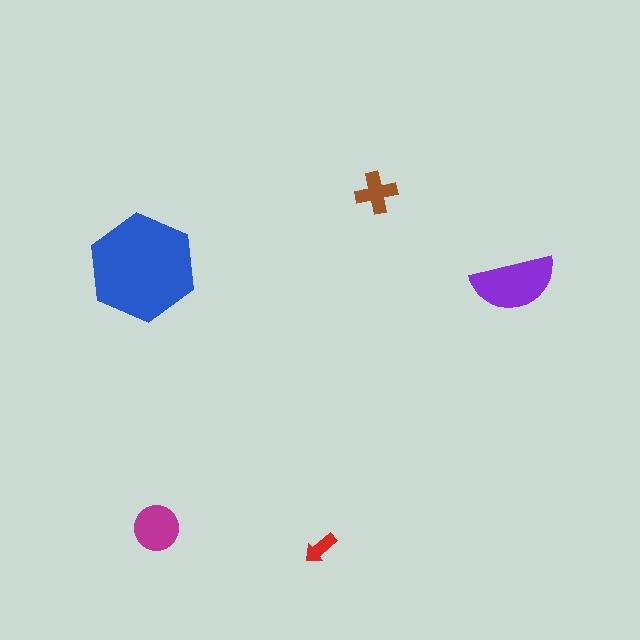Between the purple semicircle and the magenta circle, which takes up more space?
The purple semicircle.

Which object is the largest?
The blue hexagon.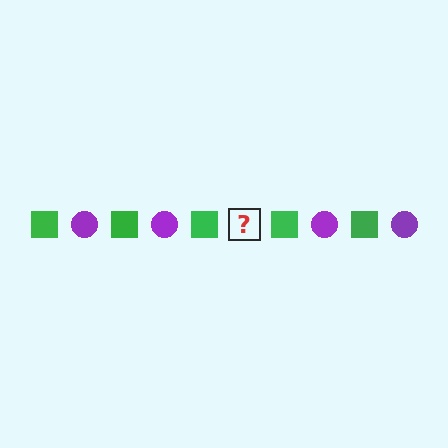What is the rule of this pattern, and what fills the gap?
The rule is that the pattern alternates between green square and purple circle. The gap should be filled with a purple circle.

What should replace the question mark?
The question mark should be replaced with a purple circle.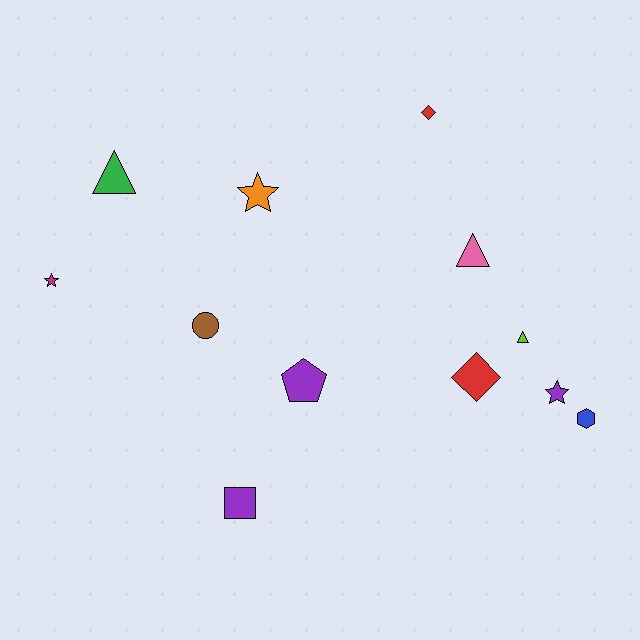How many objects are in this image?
There are 12 objects.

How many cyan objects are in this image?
There are no cyan objects.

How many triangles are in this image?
There are 3 triangles.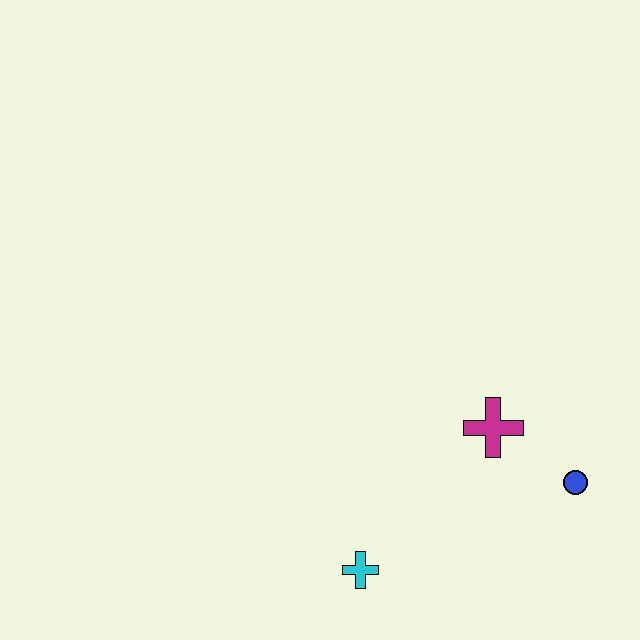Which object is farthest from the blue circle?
The cyan cross is farthest from the blue circle.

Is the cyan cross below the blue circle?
Yes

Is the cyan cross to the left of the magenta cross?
Yes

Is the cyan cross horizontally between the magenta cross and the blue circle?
No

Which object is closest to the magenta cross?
The blue circle is closest to the magenta cross.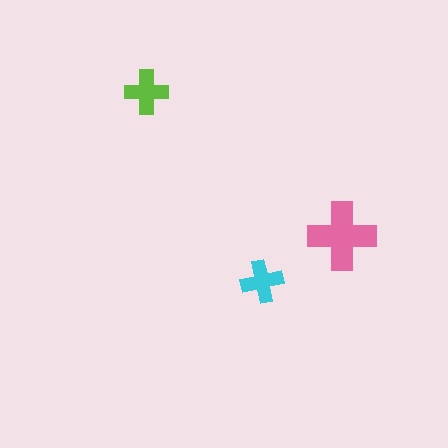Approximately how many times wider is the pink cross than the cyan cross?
About 1.5 times wider.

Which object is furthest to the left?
The lime cross is leftmost.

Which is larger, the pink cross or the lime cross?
The pink one.